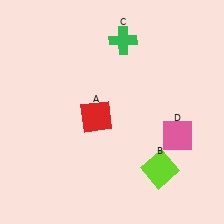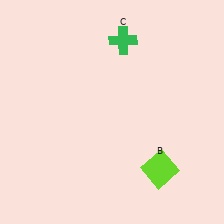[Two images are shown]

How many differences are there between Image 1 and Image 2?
There are 2 differences between the two images.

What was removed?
The red square (A), the pink square (D) were removed in Image 2.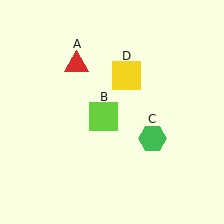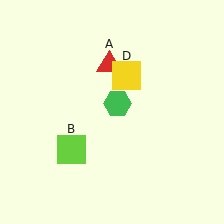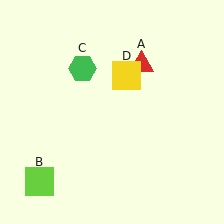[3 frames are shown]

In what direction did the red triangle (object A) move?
The red triangle (object A) moved right.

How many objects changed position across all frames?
3 objects changed position: red triangle (object A), lime square (object B), green hexagon (object C).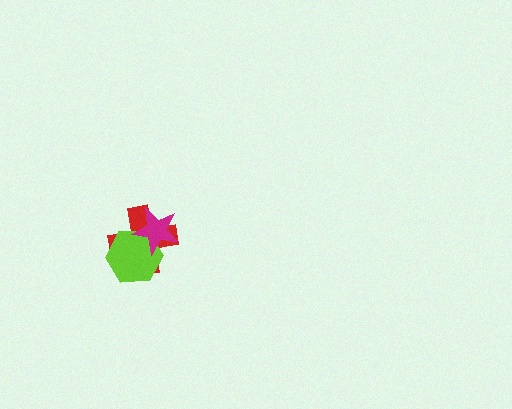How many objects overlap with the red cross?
2 objects overlap with the red cross.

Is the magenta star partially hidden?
No, no other shape covers it.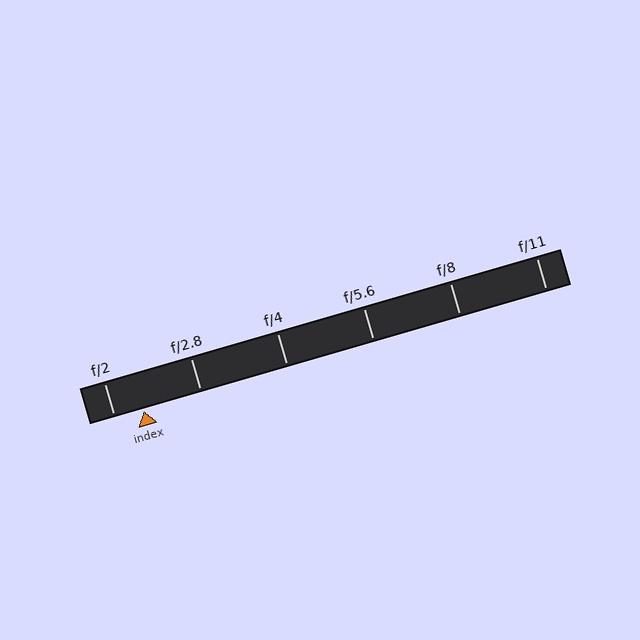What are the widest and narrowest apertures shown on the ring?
The widest aperture shown is f/2 and the narrowest is f/11.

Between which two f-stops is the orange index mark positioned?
The index mark is between f/2 and f/2.8.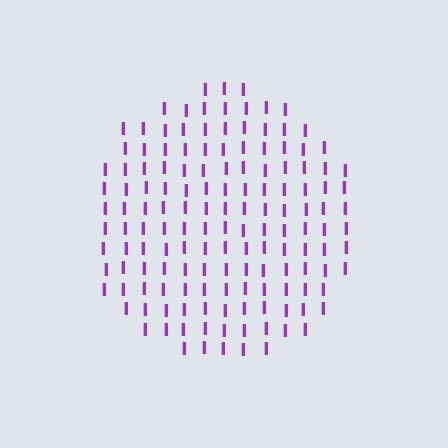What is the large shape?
The large shape is a circle.